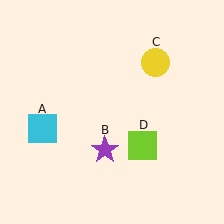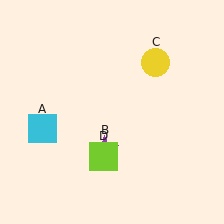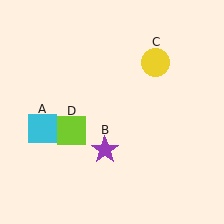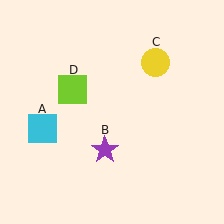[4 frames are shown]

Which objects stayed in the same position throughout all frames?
Cyan square (object A) and purple star (object B) and yellow circle (object C) remained stationary.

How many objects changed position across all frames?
1 object changed position: lime square (object D).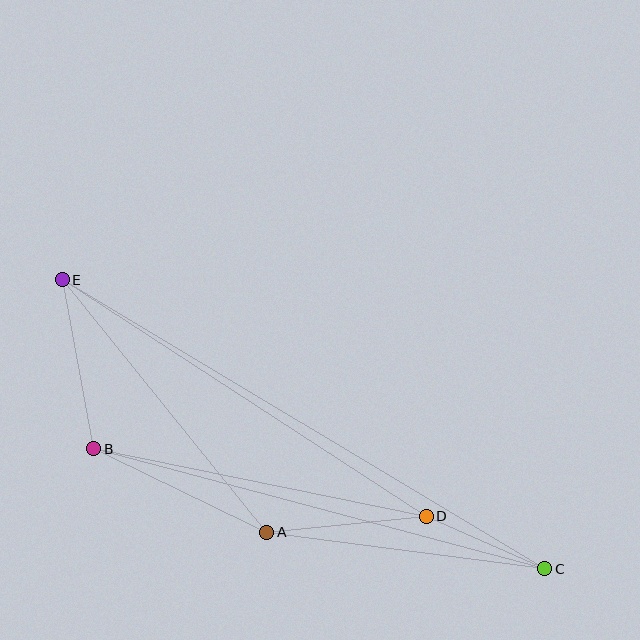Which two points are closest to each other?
Points C and D are closest to each other.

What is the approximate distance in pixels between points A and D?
The distance between A and D is approximately 160 pixels.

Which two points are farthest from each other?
Points C and E are farthest from each other.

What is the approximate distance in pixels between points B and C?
The distance between B and C is approximately 466 pixels.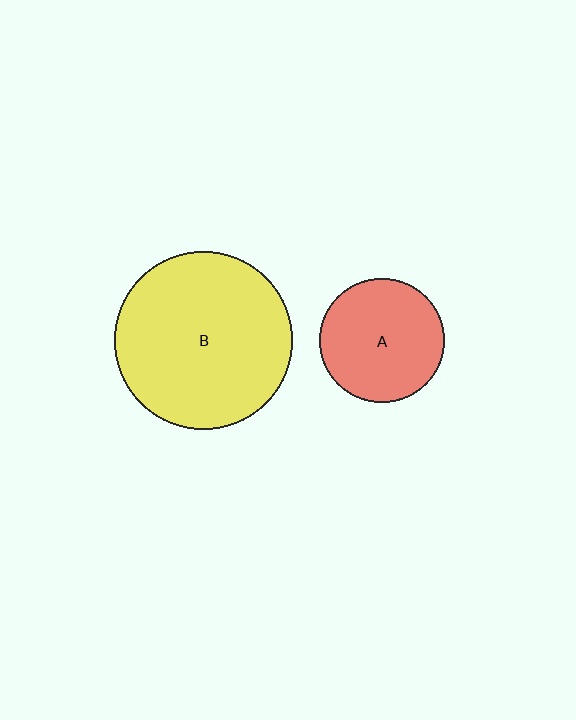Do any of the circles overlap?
No, none of the circles overlap.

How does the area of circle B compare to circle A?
Approximately 2.0 times.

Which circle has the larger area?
Circle B (yellow).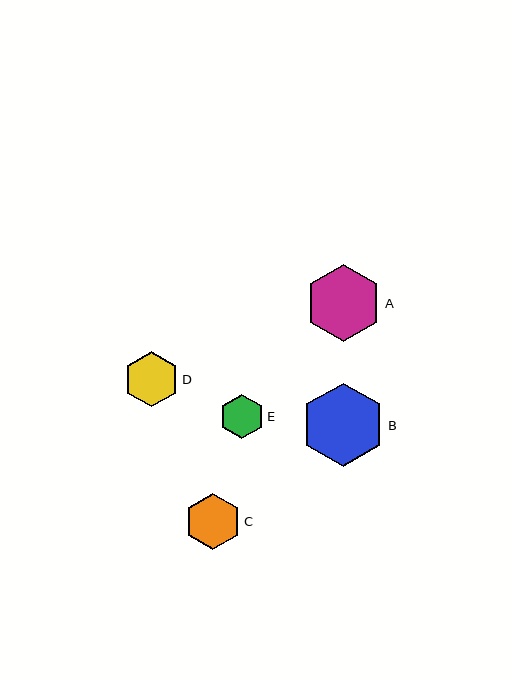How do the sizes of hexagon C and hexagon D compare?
Hexagon C and hexagon D are approximately the same size.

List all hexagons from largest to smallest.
From largest to smallest: B, A, C, D, E.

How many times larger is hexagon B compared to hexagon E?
Hexagon B is approximately 1.9 times the size of hexagon E.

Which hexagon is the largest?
Hexagon B is the largest with a size of approximately 84 pixels.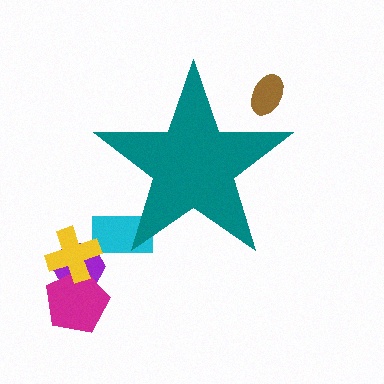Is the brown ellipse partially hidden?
Yes, the brown ellipse is partially hidden behind the teal star.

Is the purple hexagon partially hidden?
No, the purple hexagon is fully visible.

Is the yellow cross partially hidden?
No, the yellow cross is fully visible.